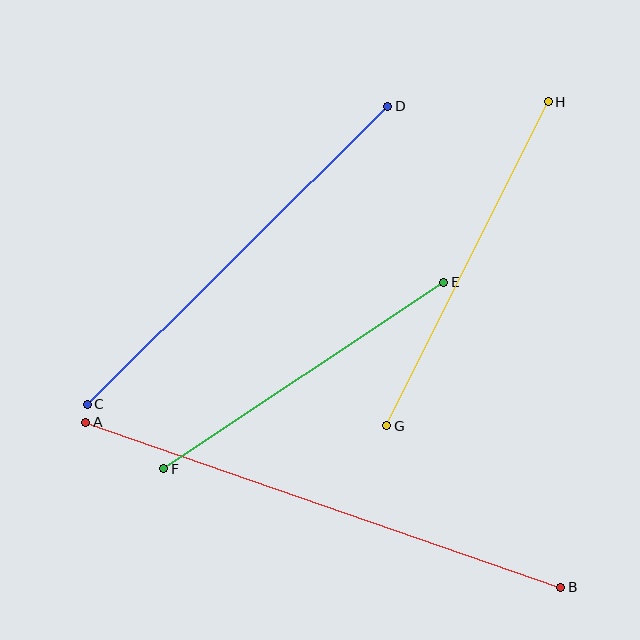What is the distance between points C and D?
The distance is approximately 423 pixels.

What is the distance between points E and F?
The distance is approximately 336 pixels.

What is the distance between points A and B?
The distance is approximately 503 pixels.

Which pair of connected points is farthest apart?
Points A and B are farthest apart.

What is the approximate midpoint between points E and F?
The midpoint is at approximately (304, 375) pixels.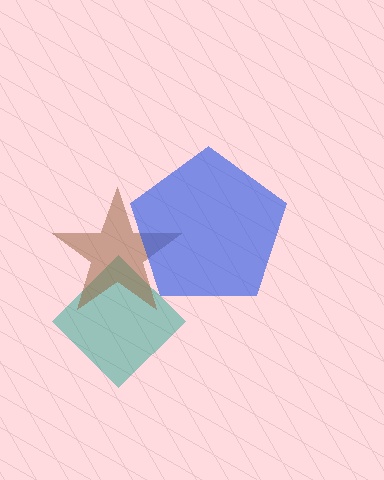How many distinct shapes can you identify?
There are 3 distinct shapes: a teal diamond, a brown star, a blue pentagon.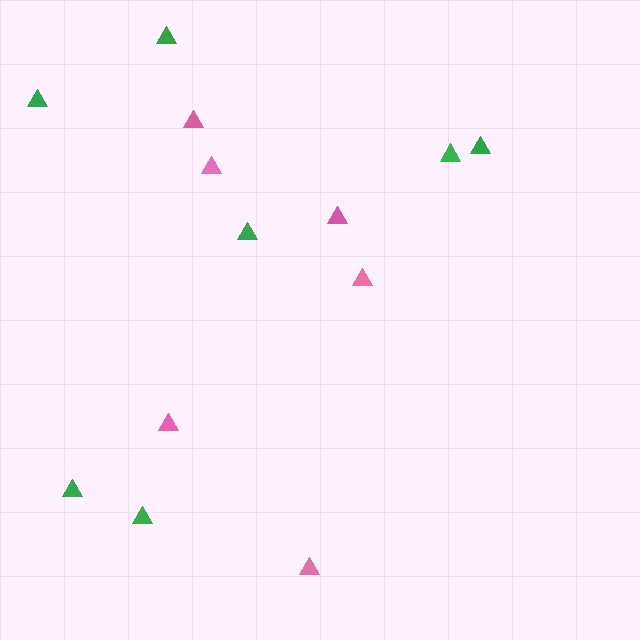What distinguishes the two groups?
There are 2 groups: one group of green triangles (7) and one group of pink triangles (6).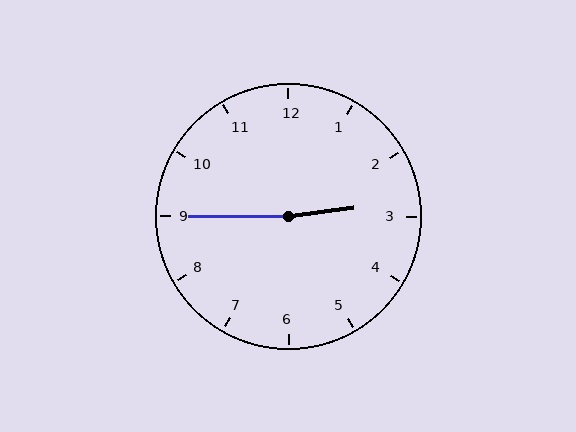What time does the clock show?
2:45.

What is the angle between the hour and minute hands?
Approximately 172 degrees.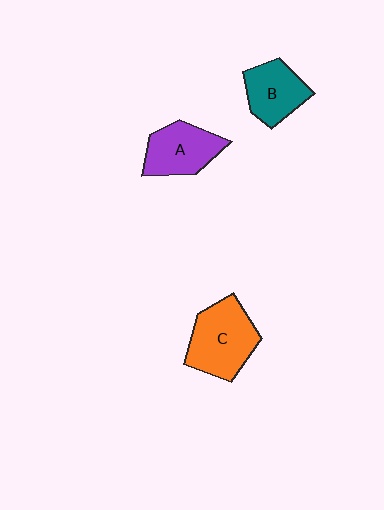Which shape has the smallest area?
Shape B (teal).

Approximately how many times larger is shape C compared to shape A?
Approximately 1.3 times.